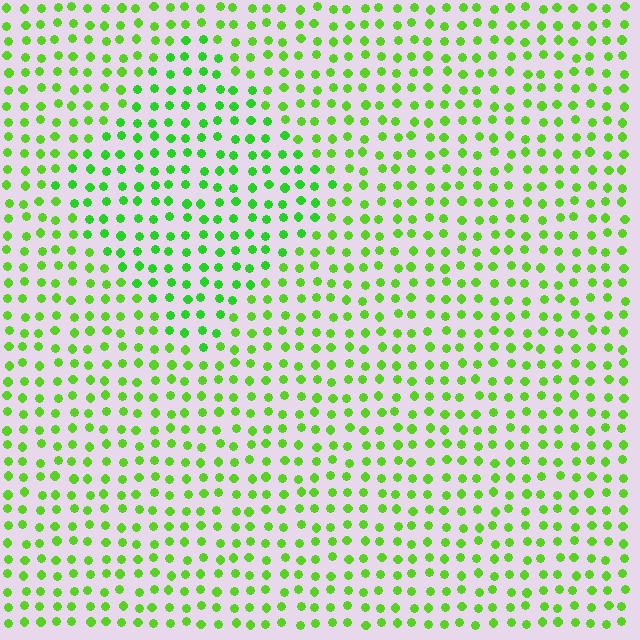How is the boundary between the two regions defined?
The boundary is defined purely by a slight shift in hue (about 18 degrees). Spacing, size, and orientation are identical on both sides.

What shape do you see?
I see a diamond.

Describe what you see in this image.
The image is filled with small lime elements in a uniform arrangement. A diamond-shaped region is visible where the elements are tinted to a slightly different hue, forming a subtle color boundary.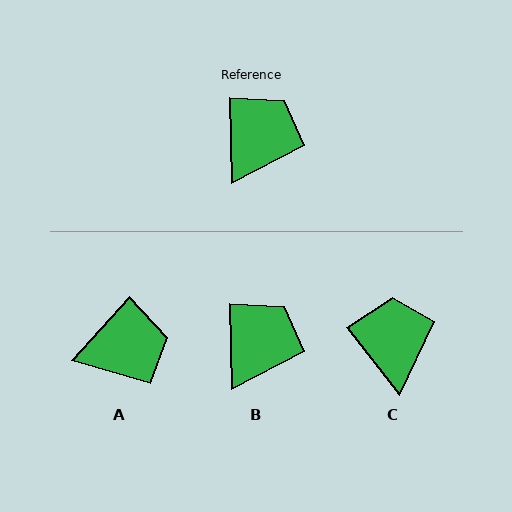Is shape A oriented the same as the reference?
No, it is off by about 44 degrees.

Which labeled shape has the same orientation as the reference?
B.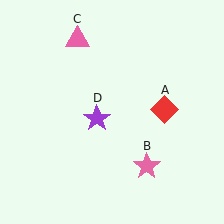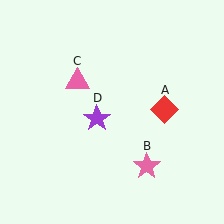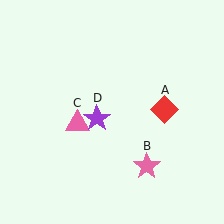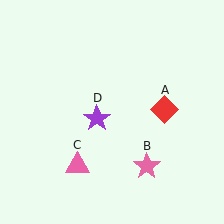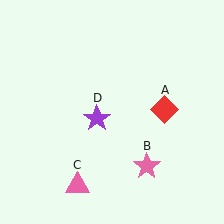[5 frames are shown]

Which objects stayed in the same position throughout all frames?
Red diamond (object A) and pink star (object B) and purple star (object D) remained stationary.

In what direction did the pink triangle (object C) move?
The pink triangle (object C) moved down.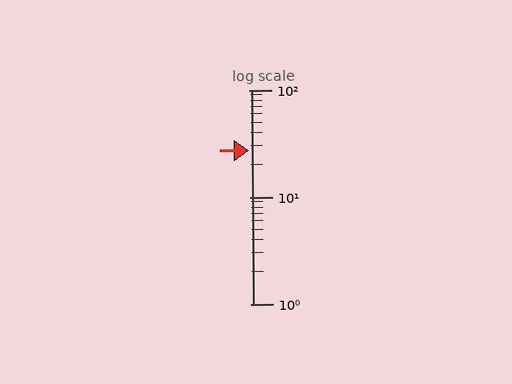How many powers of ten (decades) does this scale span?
The scale spans 2 decades, from 1 to 100.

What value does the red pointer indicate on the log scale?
The pointer indicates approximately 27.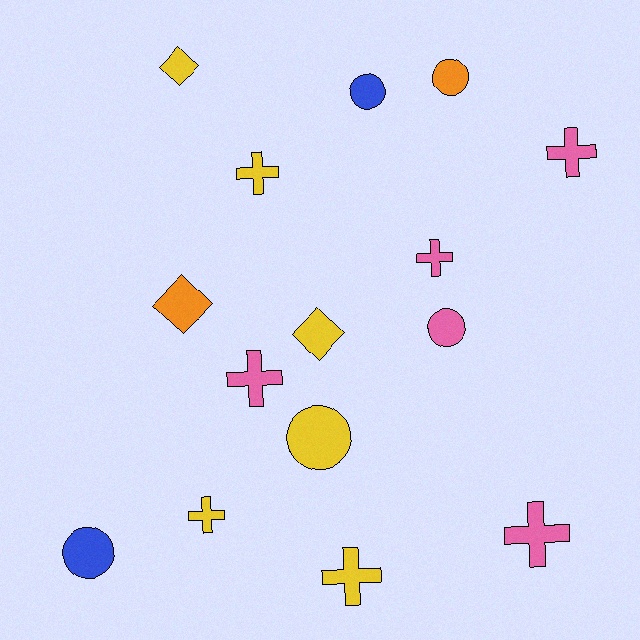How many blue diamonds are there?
There are no blue diamonds.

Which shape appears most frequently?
Cross, with 7 objects.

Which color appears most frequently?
Yellow, with 6 objects.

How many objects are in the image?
There are 15 objects.